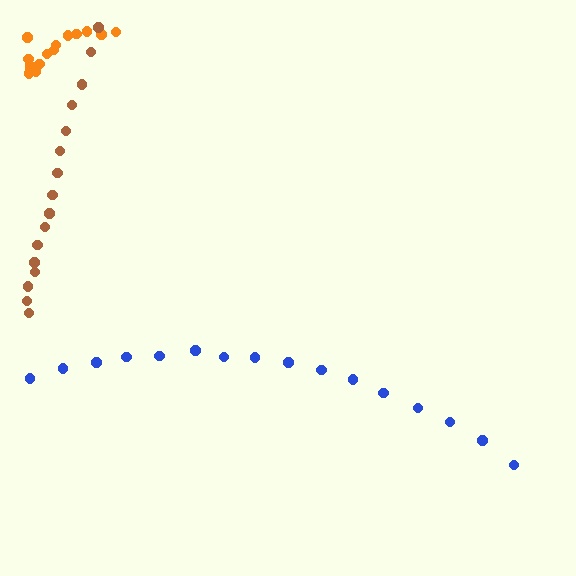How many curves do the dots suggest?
There are 3 distinct paths.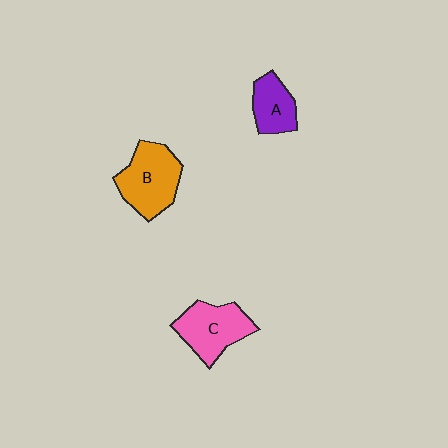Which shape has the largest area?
Shape B (orange).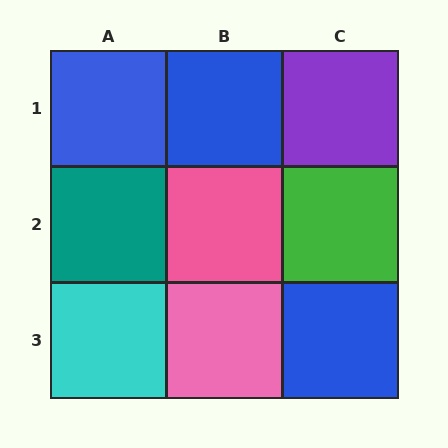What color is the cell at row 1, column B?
Blue.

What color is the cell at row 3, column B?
Pink.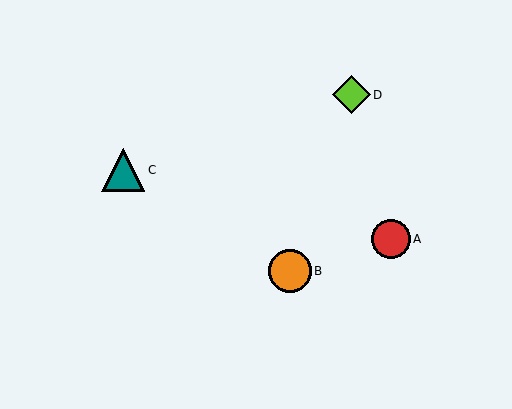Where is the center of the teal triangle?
The center of the teal triangle is at (123, 170).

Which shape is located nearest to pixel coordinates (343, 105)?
The lime diamond (labeled D) at (351, 95) is nearest to that location.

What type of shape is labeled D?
Shape D is a lime diamond.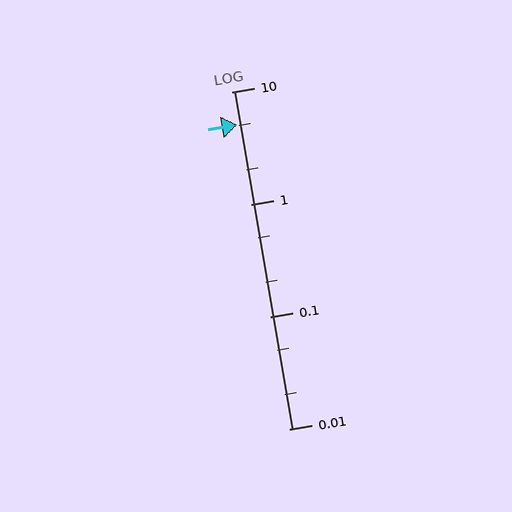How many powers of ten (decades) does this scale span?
The scale spans 3 decades, from 0.01 to 10.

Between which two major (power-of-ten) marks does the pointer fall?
The pointer is between 1 and 10.